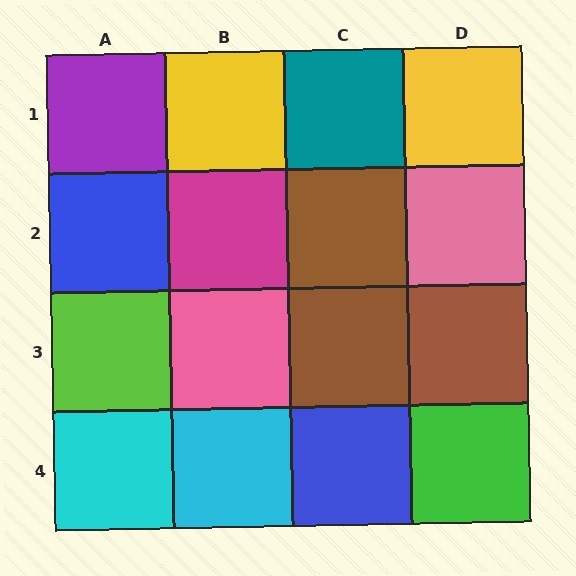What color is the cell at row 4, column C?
Blue.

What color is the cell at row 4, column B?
Cyan.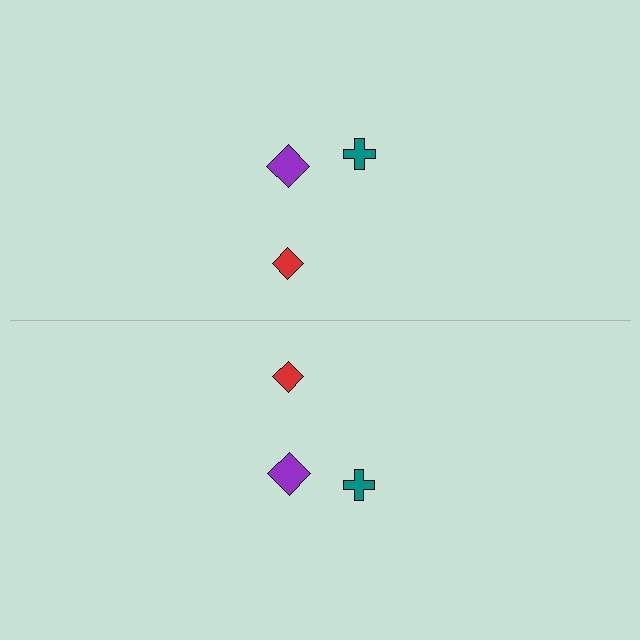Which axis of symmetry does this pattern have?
The pattern has a horizontal axis of symmetry running through the center of the image.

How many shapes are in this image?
There are 6 shapes in this image.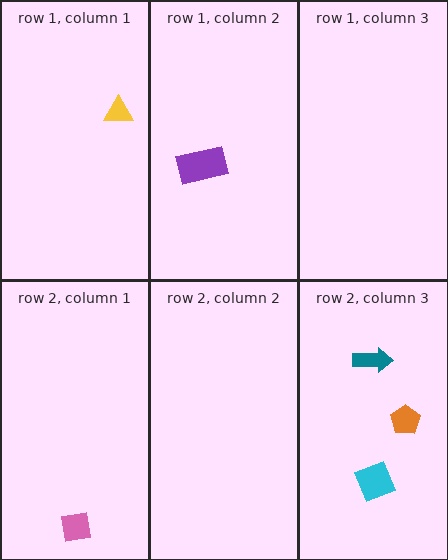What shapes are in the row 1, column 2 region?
The purple rectangle.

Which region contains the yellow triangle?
The row 1, column 1 region.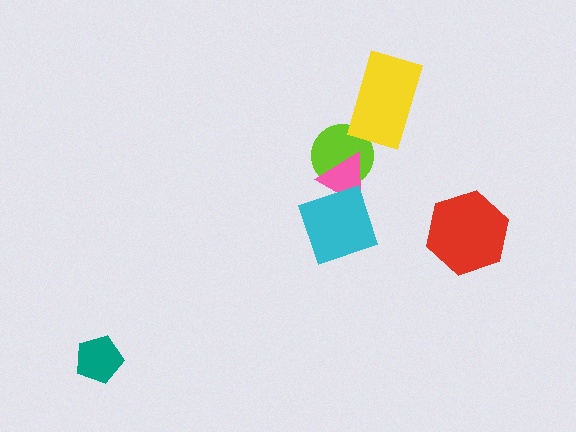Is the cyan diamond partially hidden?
No, no other shape covers it.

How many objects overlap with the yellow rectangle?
0 objects overlap with the yellow rectangle.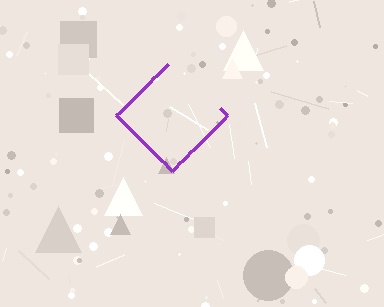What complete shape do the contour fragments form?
The contour fragments form a diamond.